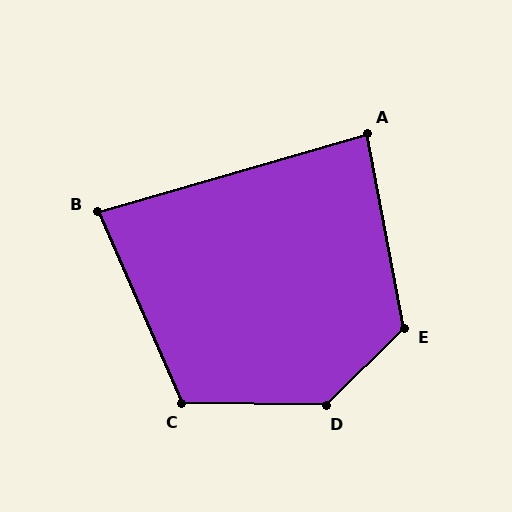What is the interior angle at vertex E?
Approximately 124 degrees (obtuse).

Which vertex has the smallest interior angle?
B, at approximately 82 degrees.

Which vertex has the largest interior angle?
D, at approximately 135 degrees.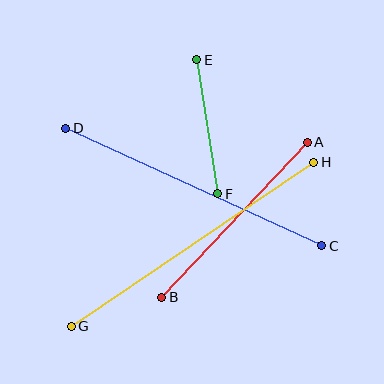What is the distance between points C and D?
The distance is approximately 282 pixels.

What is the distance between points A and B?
The distance is approximately 213 pixels.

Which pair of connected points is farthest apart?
Points G and H are farthest apart.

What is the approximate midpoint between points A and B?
The midpoint is at approximately (235, 220) pixels.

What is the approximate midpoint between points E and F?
The midpoint is at approximately (207, 127) pixels.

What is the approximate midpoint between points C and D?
The midpoint is at approximately (194, 187) pixels.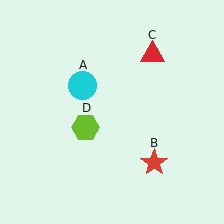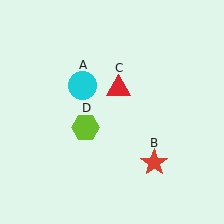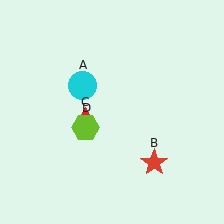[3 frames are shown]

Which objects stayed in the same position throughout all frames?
Cyan circle (object A) and red star (object B) and lime hexagon (object D) remained stationary.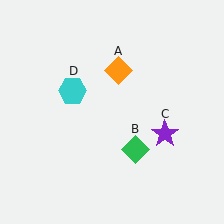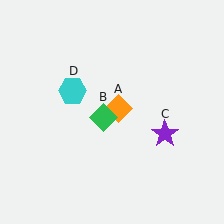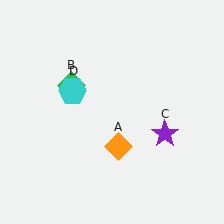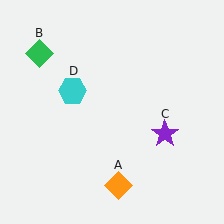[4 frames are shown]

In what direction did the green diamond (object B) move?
The green diamond (object B) moved up and to the left.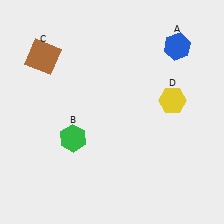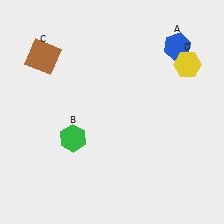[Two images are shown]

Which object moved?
The yellow hexagon (D) moved up.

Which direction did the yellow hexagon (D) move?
The yellow hexagon (D) moved up.